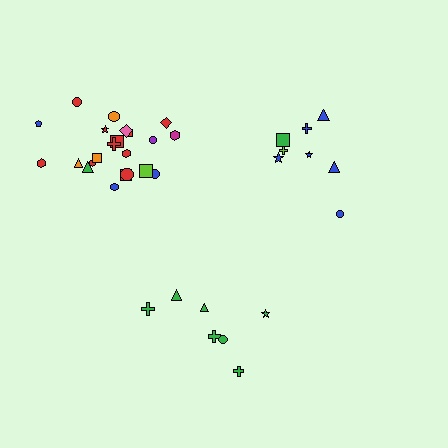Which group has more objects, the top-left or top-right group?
The top-left group.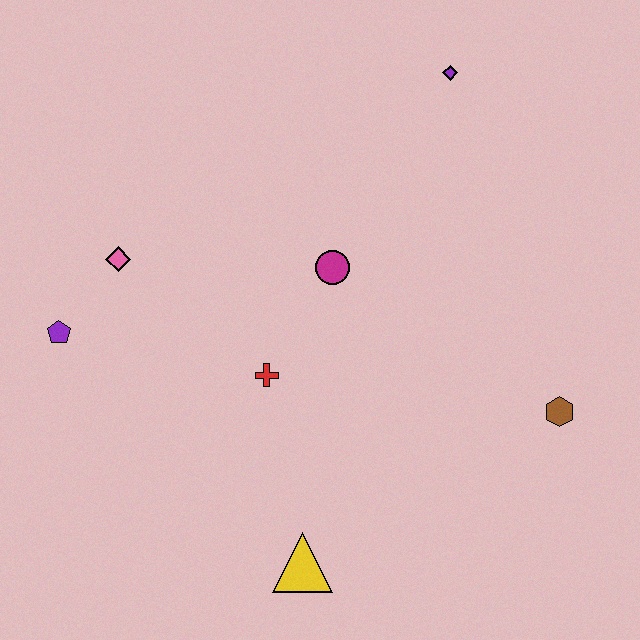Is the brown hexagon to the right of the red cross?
Yes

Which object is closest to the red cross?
The magenta circle is closest to the red cross.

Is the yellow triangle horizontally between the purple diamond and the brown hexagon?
No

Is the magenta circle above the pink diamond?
No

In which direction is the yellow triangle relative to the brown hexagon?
The yellow triangle is to the left of the brown hexagon.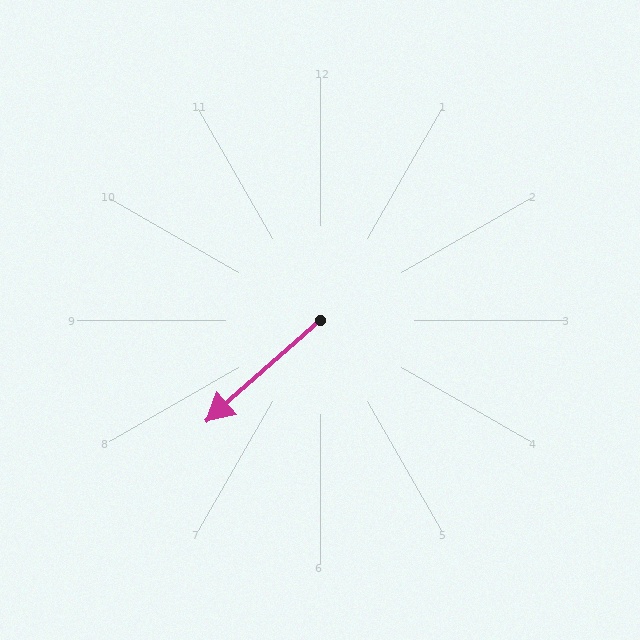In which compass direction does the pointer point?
Southwest.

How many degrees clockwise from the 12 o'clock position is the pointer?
Approximately 228 degrees.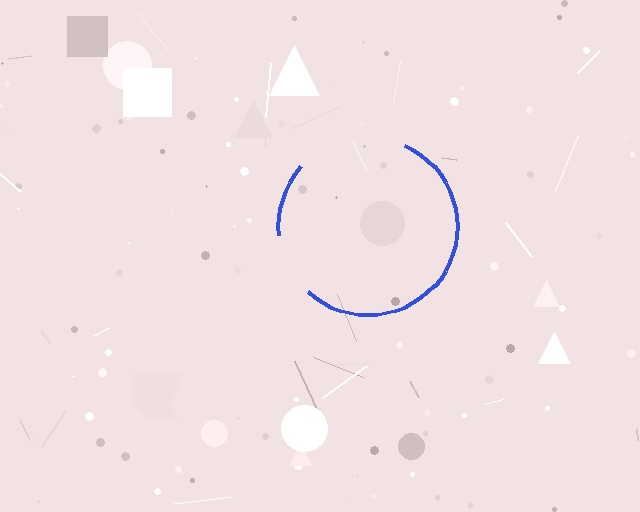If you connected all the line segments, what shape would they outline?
They would outline a circle.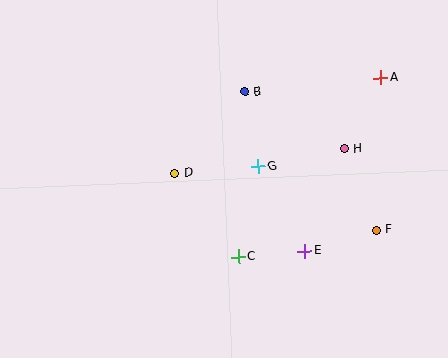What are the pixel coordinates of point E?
Point E is at (305, 251).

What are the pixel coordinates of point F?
Point F is at (377, 230).